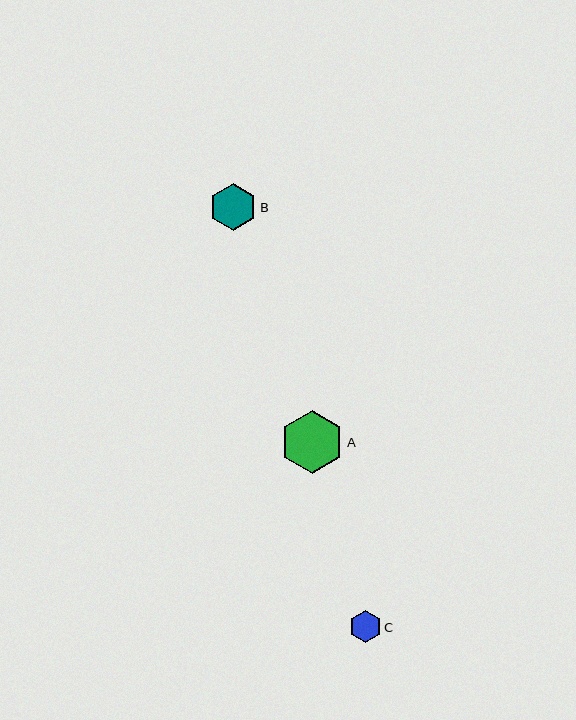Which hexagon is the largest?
Hexagon A is the largest with a size of approximately 63 pixels.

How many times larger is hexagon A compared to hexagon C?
Hexagon A is approximately 2.0 times the size of hexagon C.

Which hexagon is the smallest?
Hexagon C is the smallest with a size of approximately 32 pixels.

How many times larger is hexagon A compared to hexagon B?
Hexagon A is approximately 1.3 times the size of hexagon B.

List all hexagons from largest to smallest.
From largest to smallest: A, B, C.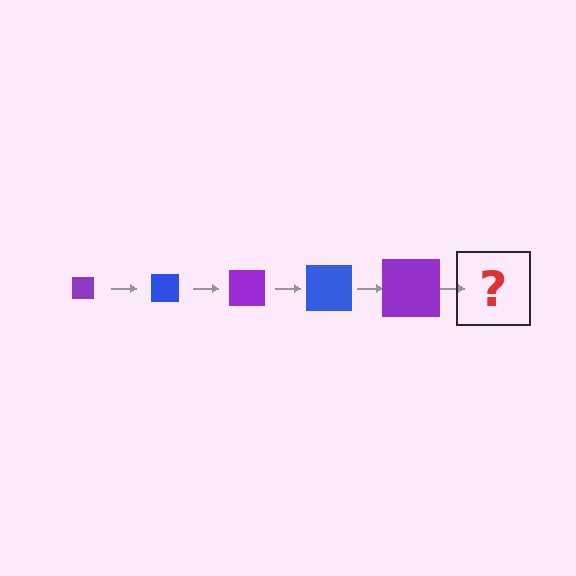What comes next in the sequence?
The next element should be a blue square, larger than the previous one.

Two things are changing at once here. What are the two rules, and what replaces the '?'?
The two rules are that the square grows larger each step and the color cycles through purple and blue. The '?' should be a blue square, larger than the previous one.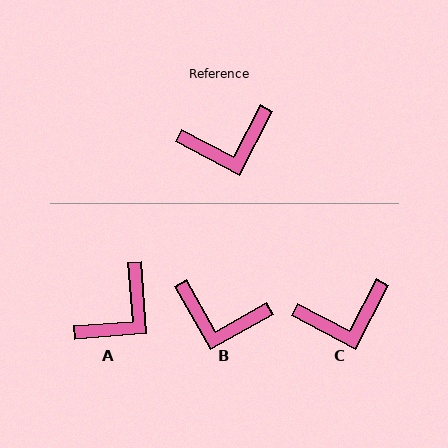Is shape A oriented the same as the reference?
No, it is off by about 32 degrees.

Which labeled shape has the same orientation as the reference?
C.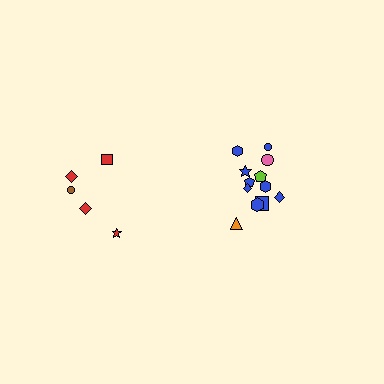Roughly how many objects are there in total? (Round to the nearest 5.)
Roughly 15 objects in total.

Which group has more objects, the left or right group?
The right group.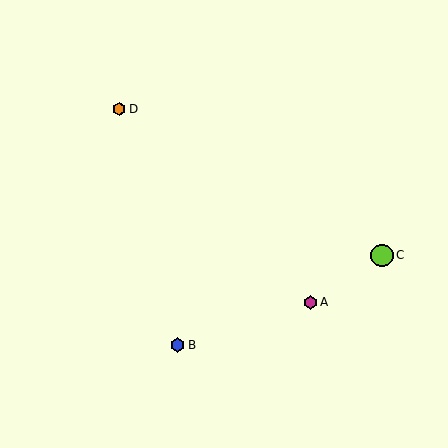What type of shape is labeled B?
Shape B is a blue hexagon.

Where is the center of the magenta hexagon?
The center of the magenta hexagon is at (310, 302).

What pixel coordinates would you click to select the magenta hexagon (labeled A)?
Click at (310, 302) to select the magenta hexagon A.